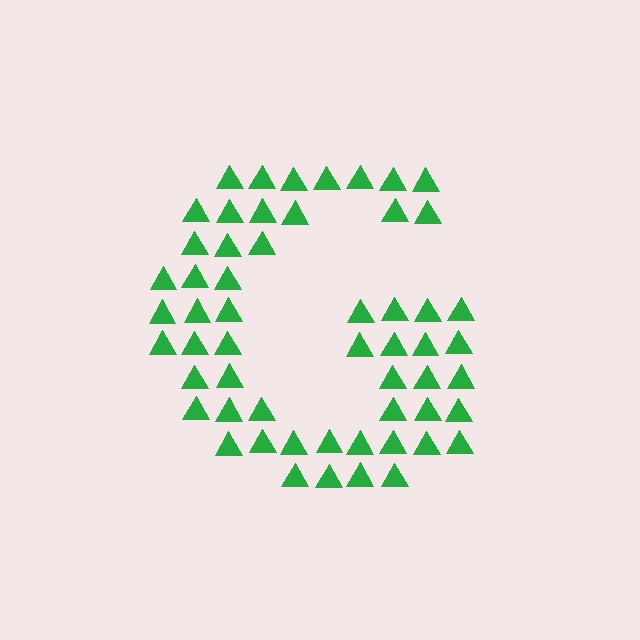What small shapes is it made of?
It is made of small triangles.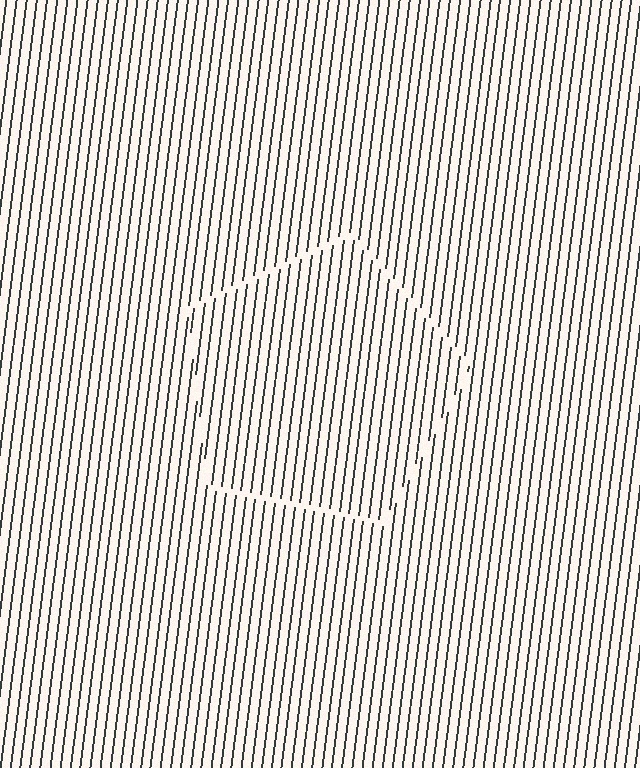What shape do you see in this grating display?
An illusory pentagon. The interior of the shape contains the same grating, shifted by half a period — the contour is defined by the phase discontinuity where line-ends from the inner and outer gratings abut.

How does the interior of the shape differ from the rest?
The interior of the shape contains the same grating, shifted by half a period — the contour is defined by the phase discontinuity where line-ends from the inner and outer gratings abut.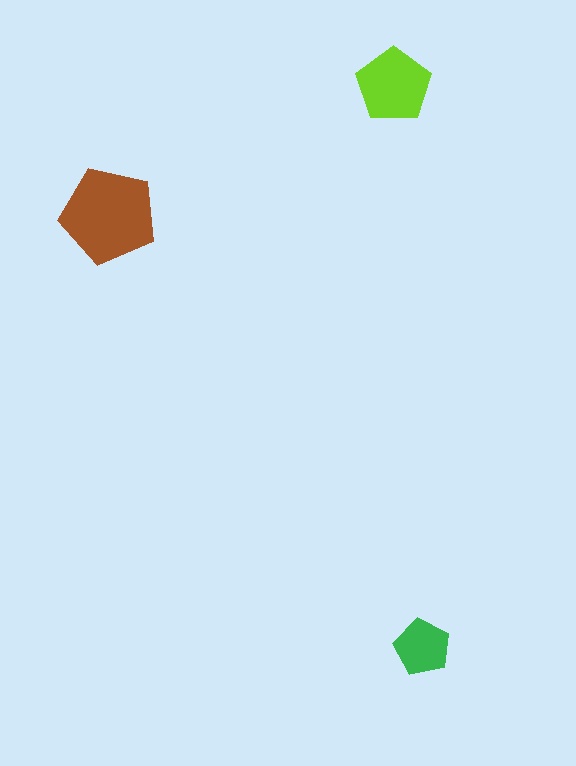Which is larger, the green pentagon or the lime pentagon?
The lime one.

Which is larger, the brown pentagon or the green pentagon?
The brown one.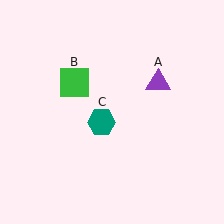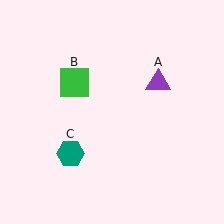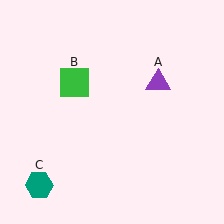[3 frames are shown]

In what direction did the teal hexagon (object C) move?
The teal hexagon (object C) moved down and to the left.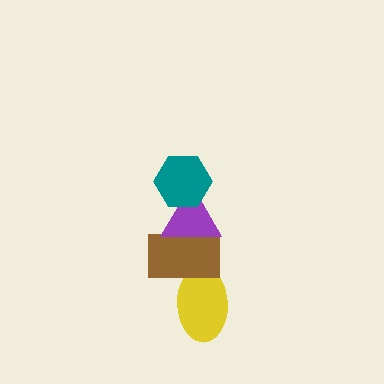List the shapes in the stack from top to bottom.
From top to bottom: the teal hexagon, the purple triangle, the brown rectangle, the yellow ellipse.